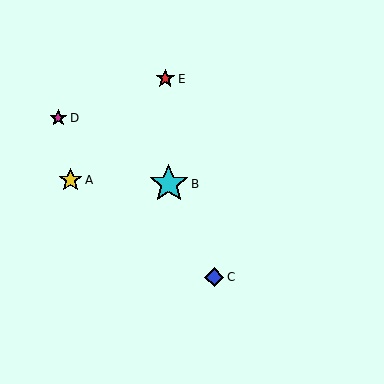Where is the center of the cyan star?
The center of the cyan star is at (169, 184).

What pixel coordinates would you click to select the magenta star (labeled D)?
Click at (58, 118) to select the magenta star D.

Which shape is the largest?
The cyan star (labeled B) is the largest.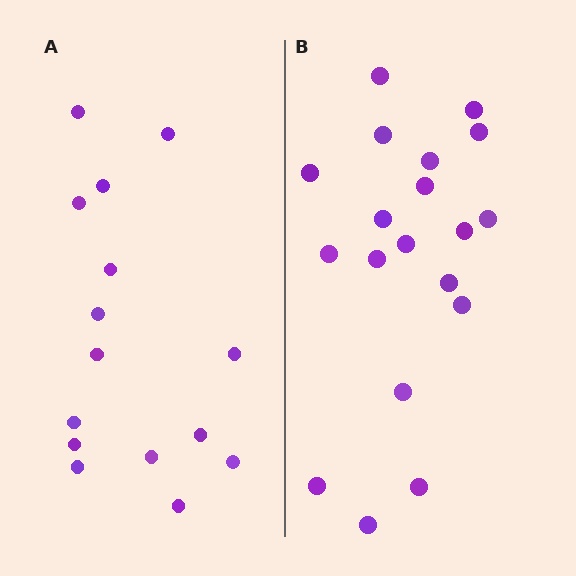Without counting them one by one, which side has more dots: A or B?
Region B (the right region) has more dots.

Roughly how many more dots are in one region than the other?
Region B has about 4 more dots than region A.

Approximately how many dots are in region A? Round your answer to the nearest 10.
About 20 dots. (The exact count is 15, which rounds to 20.)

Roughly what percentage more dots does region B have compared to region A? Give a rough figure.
About 25% more.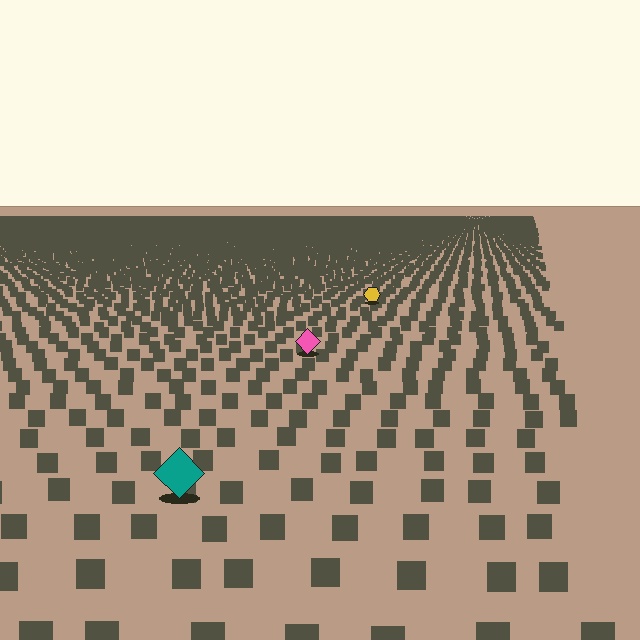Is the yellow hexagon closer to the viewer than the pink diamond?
No. The pink diamond is closer — you can tell from the texture gradient: the ground texture is coarser near it.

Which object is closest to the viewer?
The teal diamond is closest. The texture marks near it are larger and more spread out.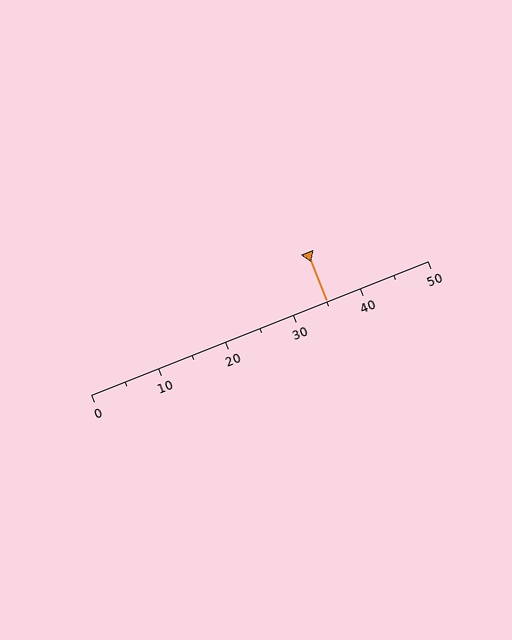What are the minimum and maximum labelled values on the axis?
The axis runs from 0 to 50.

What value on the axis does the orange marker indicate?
The marker indicates approximately 35.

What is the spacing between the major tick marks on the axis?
The major ticks are spaced 10 apart.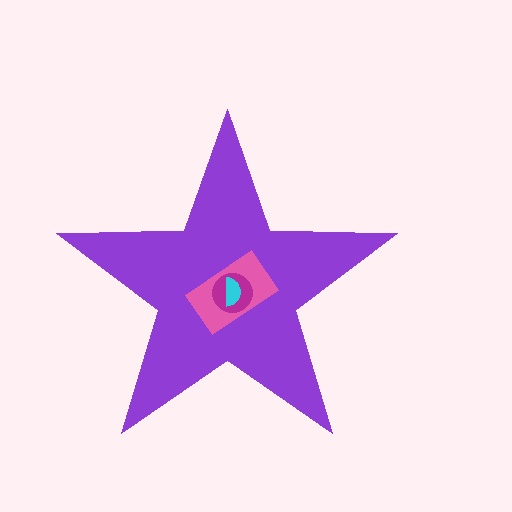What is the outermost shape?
The purple star.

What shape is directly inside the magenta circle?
The cyan semicircle.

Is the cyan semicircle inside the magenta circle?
Yes.